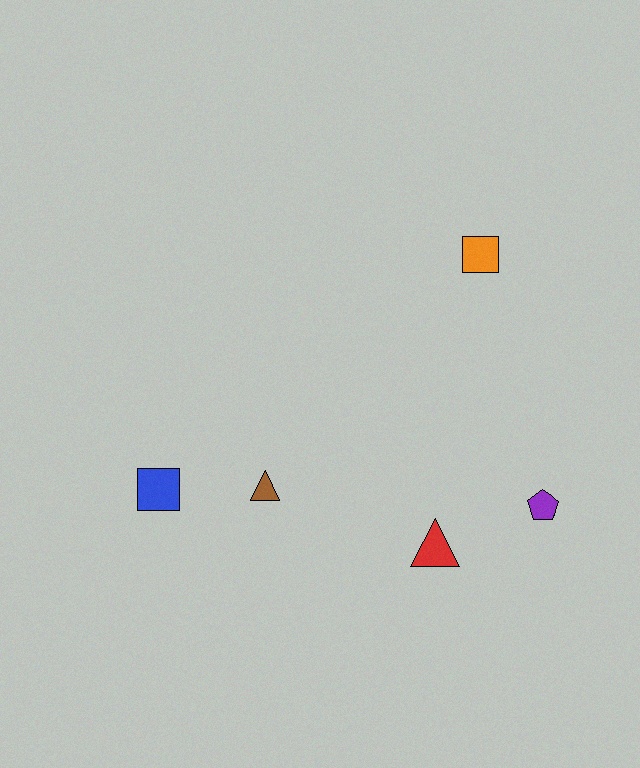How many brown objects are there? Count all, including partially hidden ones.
There is 1 brown object.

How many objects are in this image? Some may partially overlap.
There are 5 objects.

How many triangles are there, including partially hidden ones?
There are 2 triangles.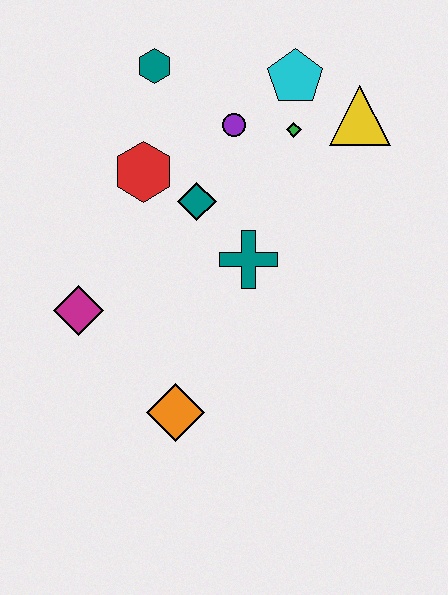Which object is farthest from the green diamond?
The orange diamond is farthest from the green diamond.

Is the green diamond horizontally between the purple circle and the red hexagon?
No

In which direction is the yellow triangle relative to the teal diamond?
The yellow triangle is to the right of the teal diamond.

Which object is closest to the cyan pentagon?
The green diamond is closest to the cyan pentagon.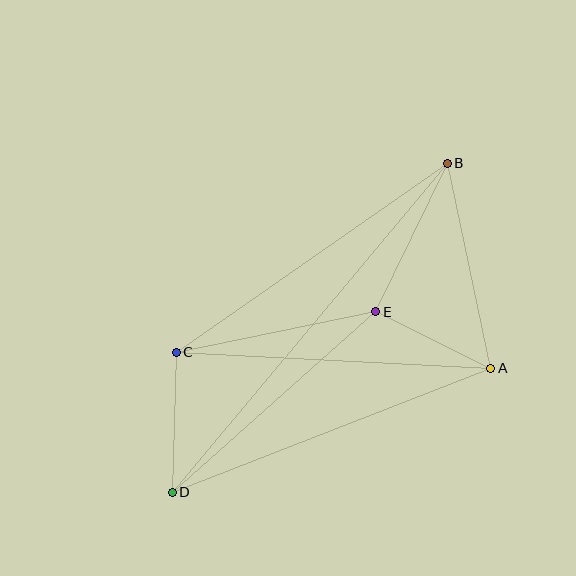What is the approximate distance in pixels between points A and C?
The distance between A and C is approximately 315 pixels.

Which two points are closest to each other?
Points A and E are closest to each other.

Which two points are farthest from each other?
Points B and D are farthest from each other.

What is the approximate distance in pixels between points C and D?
The distance between C and D is approximately 140 pixels.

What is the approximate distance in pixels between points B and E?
The distance between B and E is approximately 165 pixels.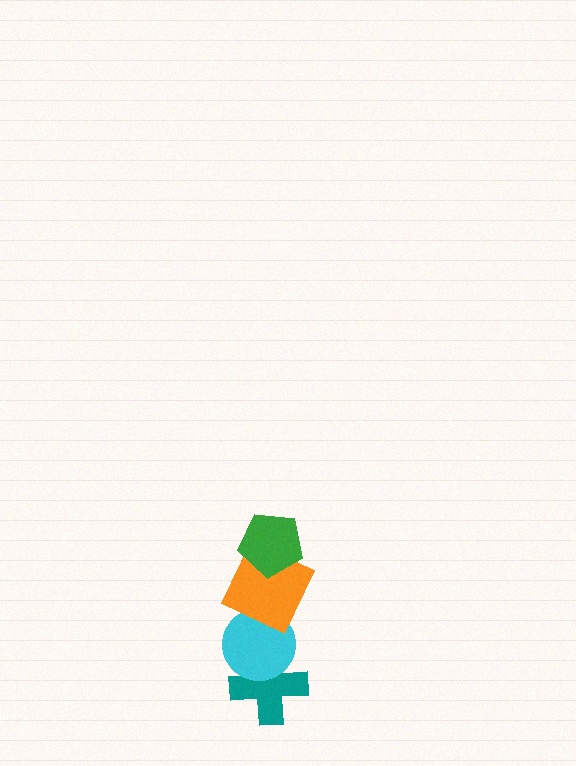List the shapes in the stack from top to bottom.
From top to bottom: the green pentagon, the orange square, the cyan circle, the teal cross.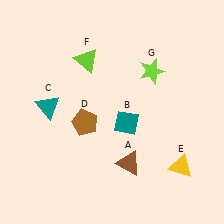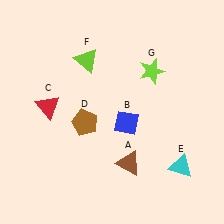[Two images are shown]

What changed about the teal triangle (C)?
In Image 1, C is teal. In Image 2, it changed to red.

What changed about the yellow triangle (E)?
In Image 1, E is yellow. In Image 2, it changed to cyan.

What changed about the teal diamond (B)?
In Image 1, B is teal. In Image 2, it changed to blue.